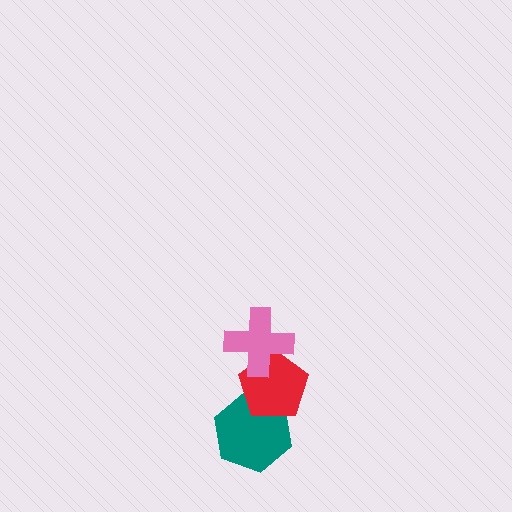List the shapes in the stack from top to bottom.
From top to bottom: the pink cross, the red pentagon, the teal hexagon.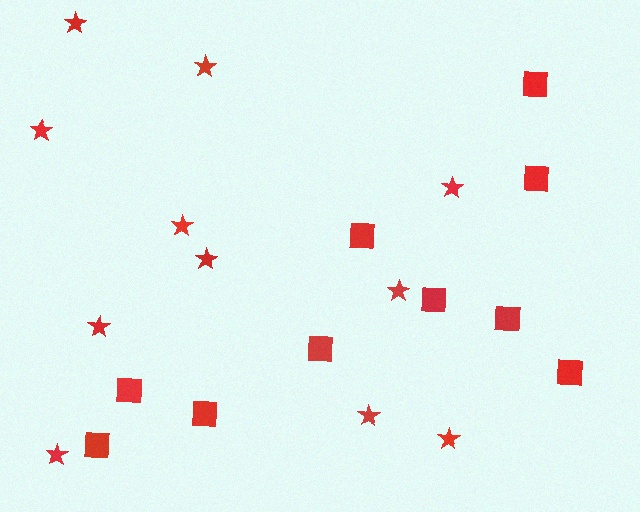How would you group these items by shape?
There are 2 groups: one group of squares (10) and one group of stars (11).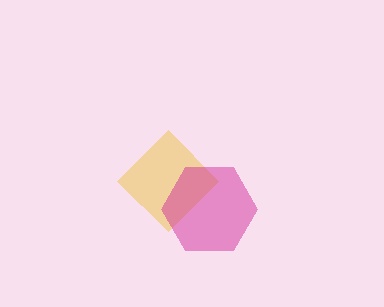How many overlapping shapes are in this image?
There are 2 overlapping shapes in the image.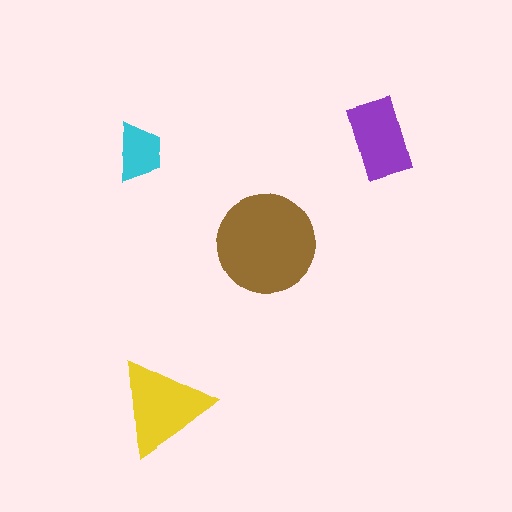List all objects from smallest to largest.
The cyan trapezoid, the purple rectangle, the yellow triangle, the brown circle.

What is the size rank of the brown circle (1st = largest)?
1st.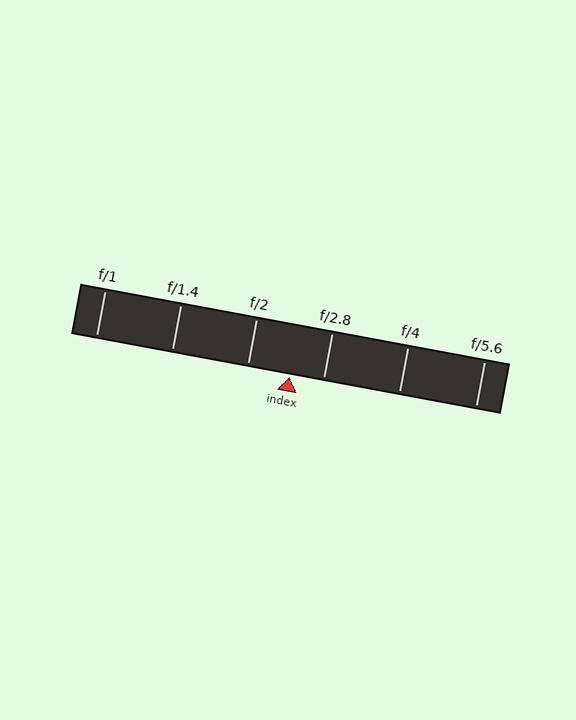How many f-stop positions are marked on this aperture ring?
There are 6 f-stop positions marked.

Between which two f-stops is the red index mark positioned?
The index mark is between f/2 and f/2.8.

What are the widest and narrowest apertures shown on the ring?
The widest aperture shown is f/1 and the narrowest is f/5.6.